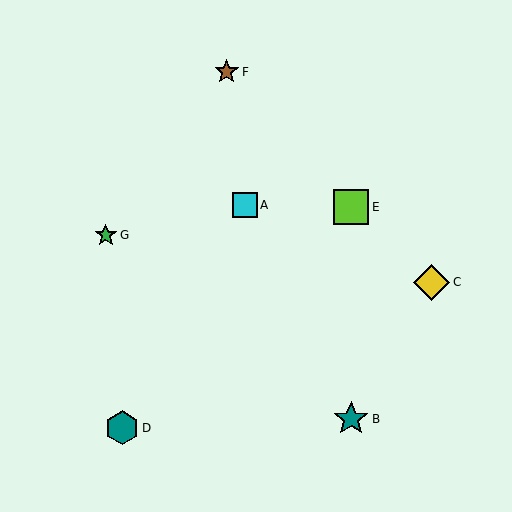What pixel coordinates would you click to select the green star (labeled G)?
Click at (106, 235) to select the green star G.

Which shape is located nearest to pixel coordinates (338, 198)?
The lime square (labeled E) at (351, 207) is nearest to that location.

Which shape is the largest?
The yellow diamond (labeled C) is the largest.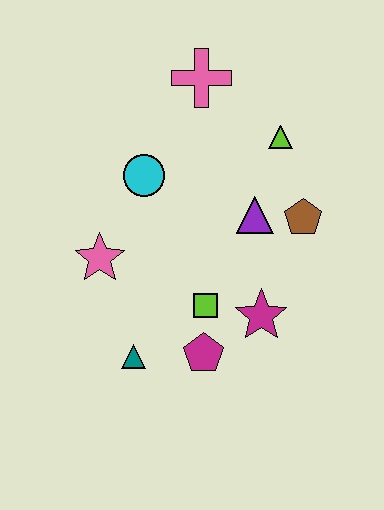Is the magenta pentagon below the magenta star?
Yes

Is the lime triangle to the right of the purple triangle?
Yes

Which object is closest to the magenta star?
The lime square is closest to the magenta star.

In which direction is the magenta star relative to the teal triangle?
The magenta star is to the right of the teal triangle.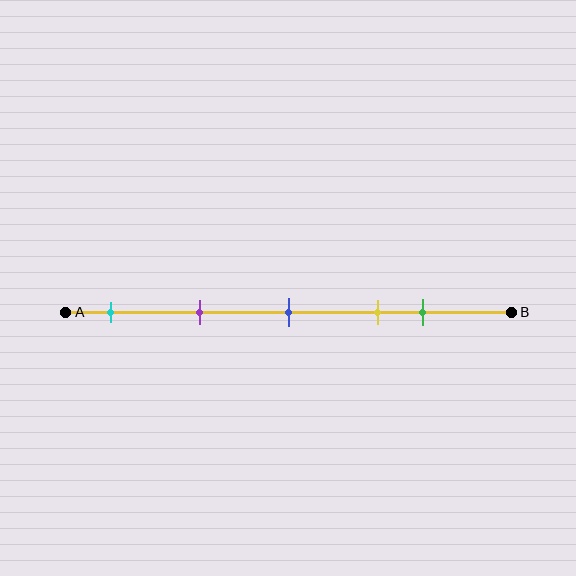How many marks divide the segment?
There are 5 marks dividing the segment.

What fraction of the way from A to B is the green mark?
The green mark is approximately 80% (0.8) of the way from A to B.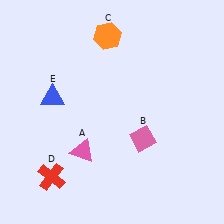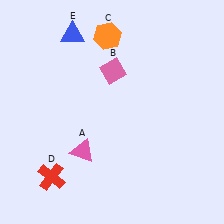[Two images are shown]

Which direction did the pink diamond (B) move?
The pink diamond (B) moved up.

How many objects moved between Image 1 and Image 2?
2 objects moved between the two images.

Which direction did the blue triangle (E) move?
The blue triangle (E) moved up.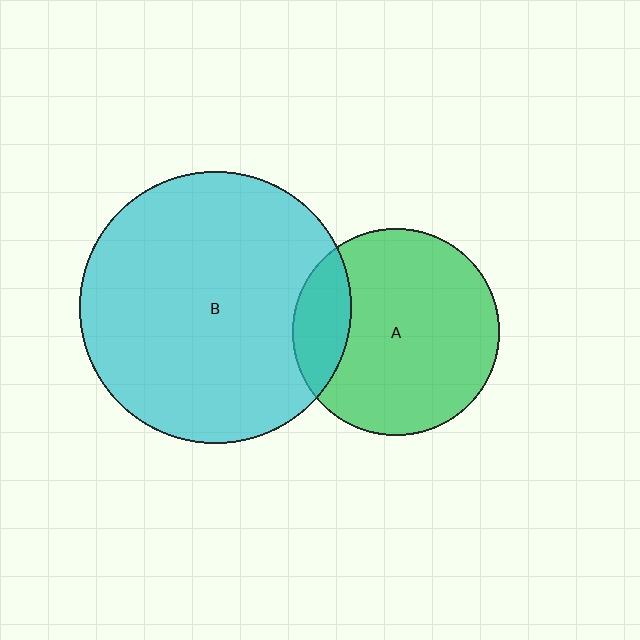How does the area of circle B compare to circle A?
Approximately 1.7 times.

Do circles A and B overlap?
Yes.